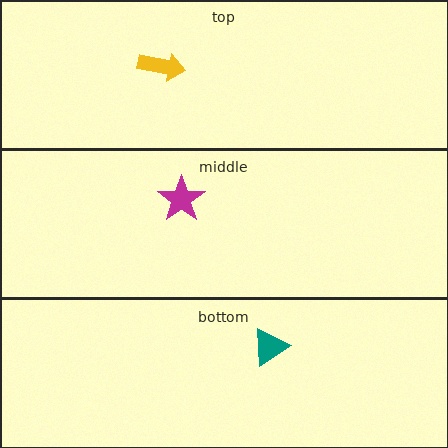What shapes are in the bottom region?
The teal triangle.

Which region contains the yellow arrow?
The top region.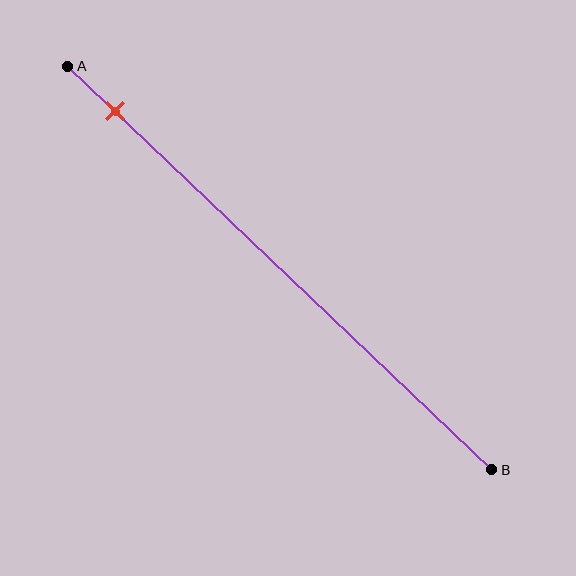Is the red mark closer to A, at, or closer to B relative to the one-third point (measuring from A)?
The red mark is closer to point A than the one-third point of segment AB.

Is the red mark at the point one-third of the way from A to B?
No, the mark is at about 10% from A, not at the 33% one-third point.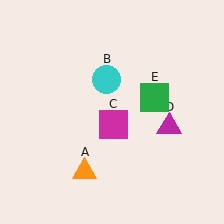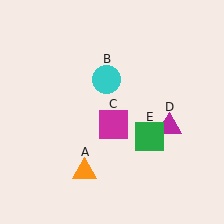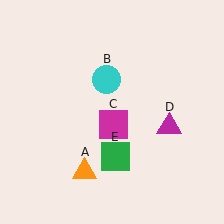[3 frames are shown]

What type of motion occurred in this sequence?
The green square (object E) rotated clockwise around the center of the scene.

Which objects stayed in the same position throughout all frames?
Orange triangle (object A) and cyan circle (object B) and magenta square (object C) and magenta triangle (object D) remained stationary.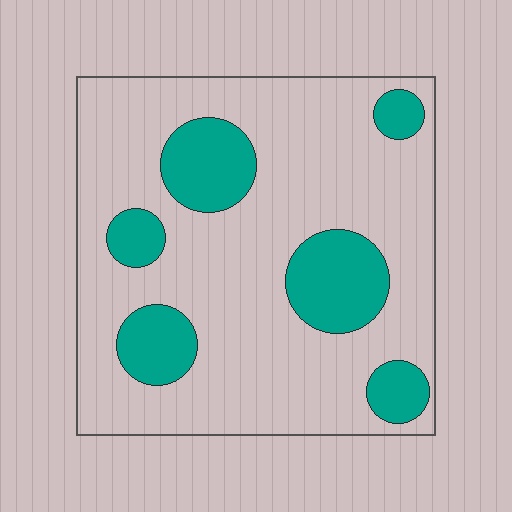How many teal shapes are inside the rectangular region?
6.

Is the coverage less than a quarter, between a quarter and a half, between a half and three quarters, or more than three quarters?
Less than a quarter.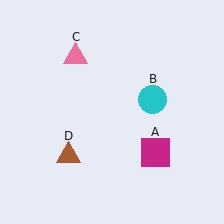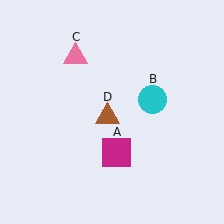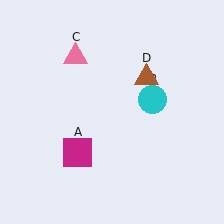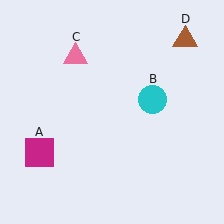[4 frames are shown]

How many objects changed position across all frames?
2 objects changed position: magenta square (object A), brown triangle (object D).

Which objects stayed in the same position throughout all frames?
Cyan circle (object B) and pink triangle (object C) remained stationary.